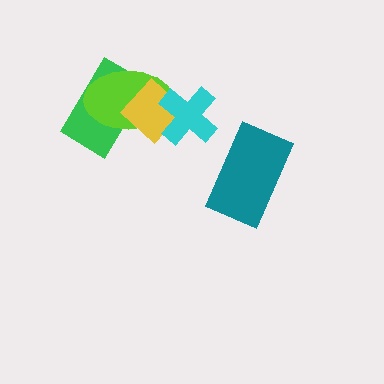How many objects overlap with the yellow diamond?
3 objects overlap with the yellow diamond.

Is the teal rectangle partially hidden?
No, no other shape covers it.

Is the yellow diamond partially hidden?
Yes, it is partially covered by another shape.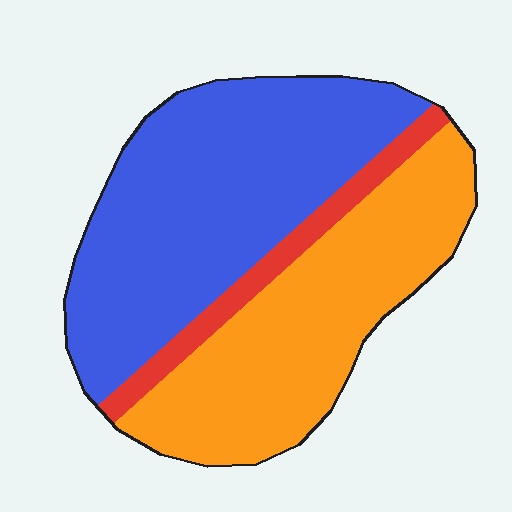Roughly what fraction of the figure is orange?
Orange takes up between a third and a half of the figure.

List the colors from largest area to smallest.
From largest to smallest: blue, orange, red.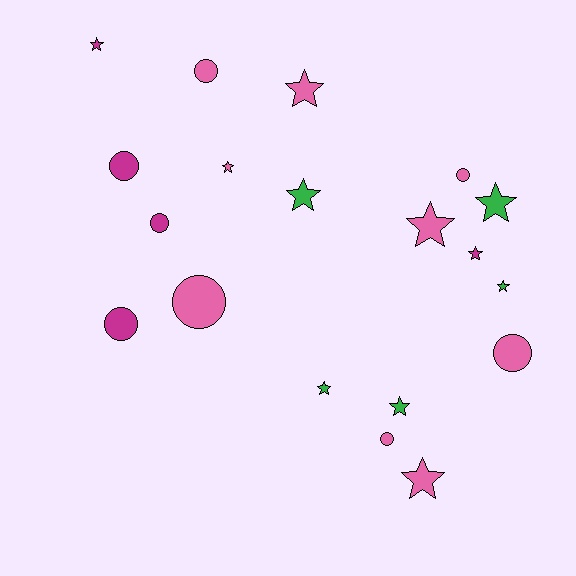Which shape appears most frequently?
Star, with 11 objects.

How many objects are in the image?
There are 19 objects.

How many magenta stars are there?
There are 2 magenta stars.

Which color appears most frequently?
Pink, with 9 objects.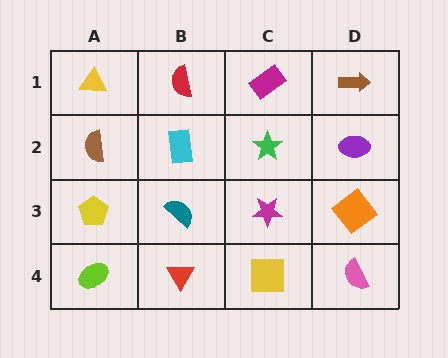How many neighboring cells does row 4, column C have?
3.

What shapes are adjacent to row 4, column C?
A magenta star (row 3, column C), a red triangle (row 4, column B), a pink semicircle (row 4, column D).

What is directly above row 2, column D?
A brown arrow.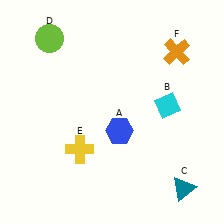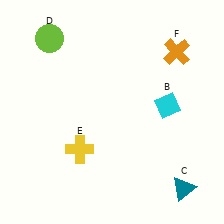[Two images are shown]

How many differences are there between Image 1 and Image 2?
There is 1 difference between the two images.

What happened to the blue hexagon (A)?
The blue hexagon (A) was removed in Image 2. It was in the bottom-right area of Image 1.